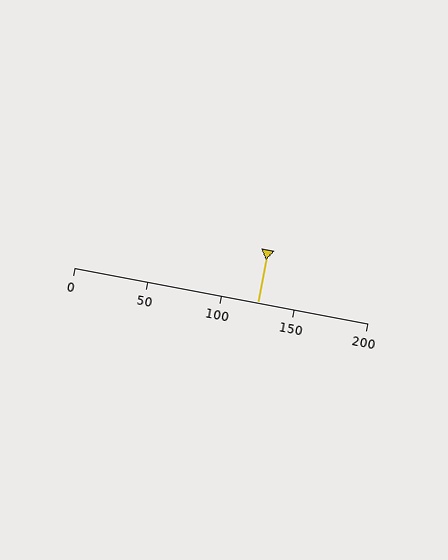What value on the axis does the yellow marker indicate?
The marker indicates approximately 125.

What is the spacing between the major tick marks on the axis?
The major ticks are spaced 50 apart.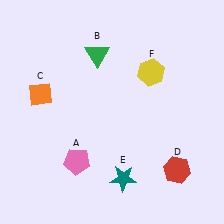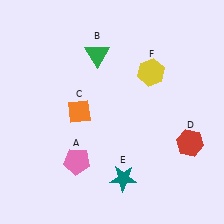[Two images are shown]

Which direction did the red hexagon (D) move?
The red hexagon (D) moved up.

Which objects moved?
The objects that moved are: the orange diamond (C), the red hexagon (D).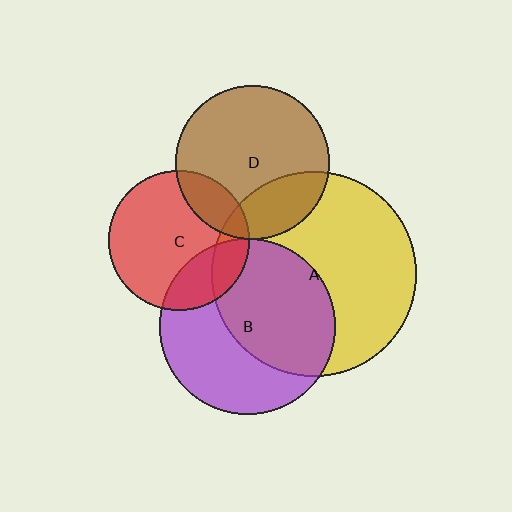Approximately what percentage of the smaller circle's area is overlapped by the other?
Approximately 25%.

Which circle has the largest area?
Circle A (yellow).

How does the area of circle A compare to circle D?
Approximately 1.8 times.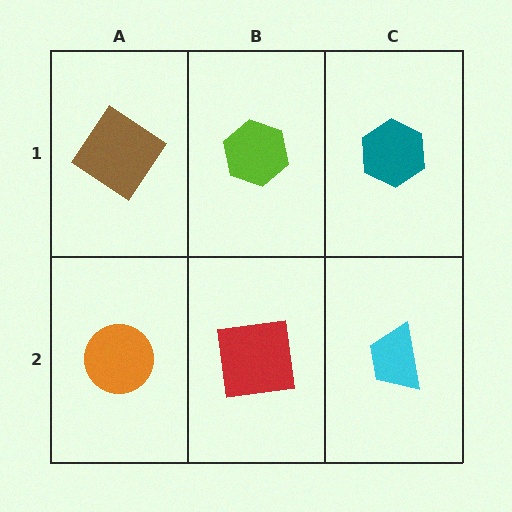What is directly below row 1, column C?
A cyan trapezoid.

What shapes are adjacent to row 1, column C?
A cyan trapezoid (row 2, column C), a lime hexagon (row 1, column B).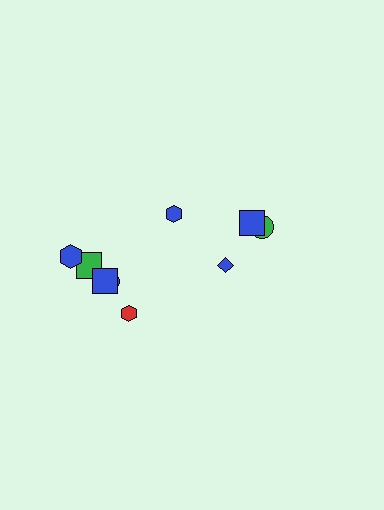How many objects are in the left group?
There are 6 objects.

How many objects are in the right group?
There are 3 objects.